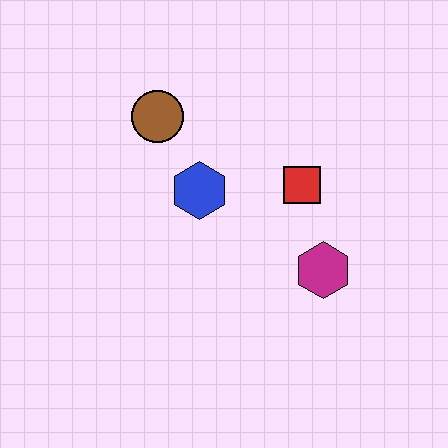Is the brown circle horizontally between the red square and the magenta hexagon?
No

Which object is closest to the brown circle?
The blue hexagon is closest to the brown circle.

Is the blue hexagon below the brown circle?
Yes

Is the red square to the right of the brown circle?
Yes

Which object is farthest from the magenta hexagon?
The brown circle is farthest from the magenta hexagon.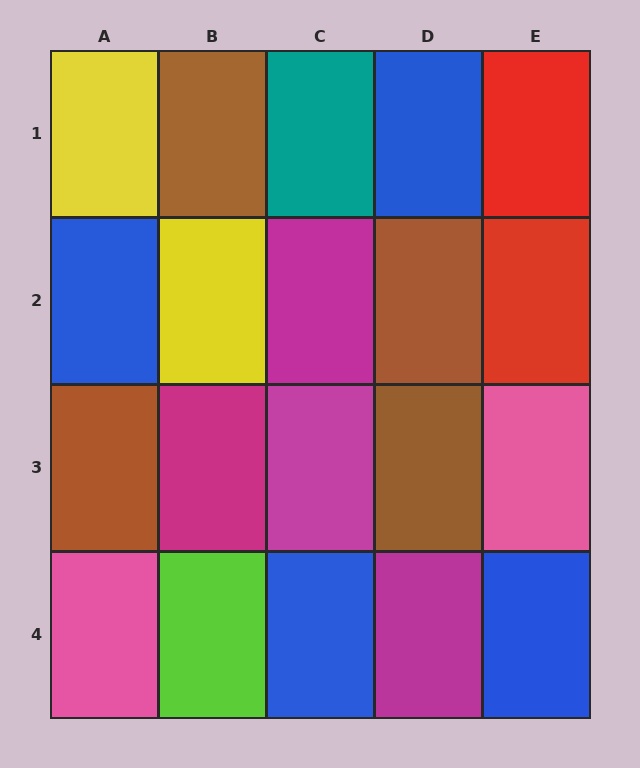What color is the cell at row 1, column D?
Blue.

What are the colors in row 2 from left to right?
Blue, yellow, magenta, brown, red.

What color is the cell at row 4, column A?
Pink.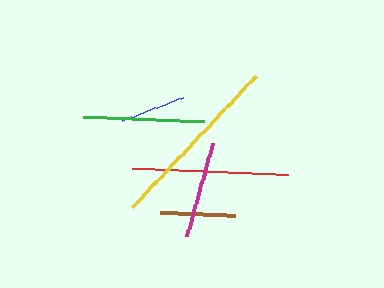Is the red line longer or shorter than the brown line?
The red line is longer than the brown line.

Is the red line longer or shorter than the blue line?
The red line is longer than the blue line.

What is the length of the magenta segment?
The magenta segment is approximately 97 pixels long.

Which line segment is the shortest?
The blue line is the shortest at approximately 65 pixels.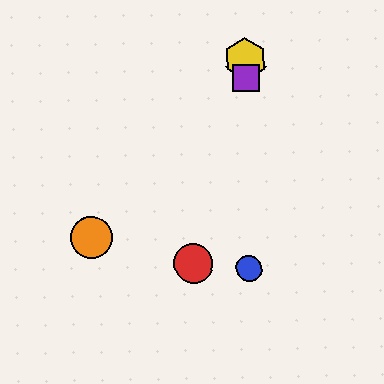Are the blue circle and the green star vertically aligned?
Yes, both are at x≈249.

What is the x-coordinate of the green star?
The green star is at x≈246.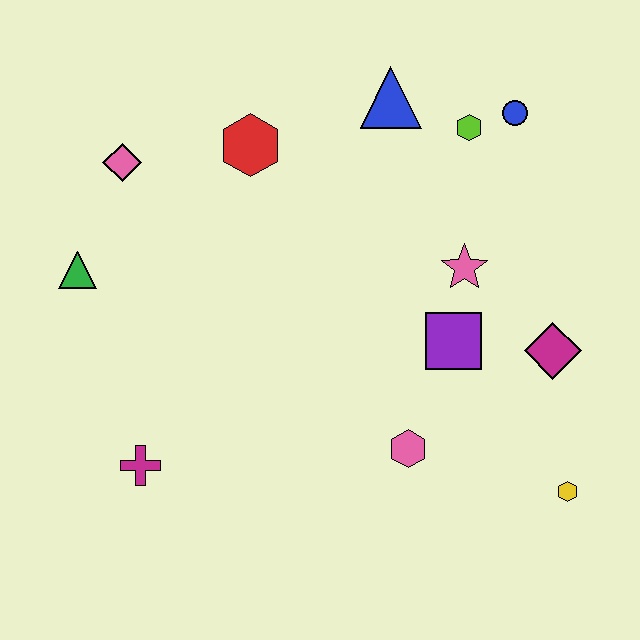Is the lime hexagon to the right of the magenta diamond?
No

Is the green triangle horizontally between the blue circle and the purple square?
No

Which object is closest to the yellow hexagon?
The magenta diamond is closest to the yellow hexagon.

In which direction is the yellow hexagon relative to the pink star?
The yellow hexagon is below the pink star.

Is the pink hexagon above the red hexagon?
No